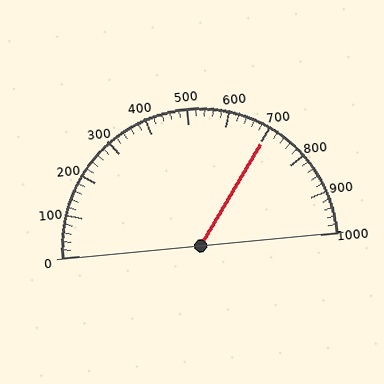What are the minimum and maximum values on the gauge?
The gauge ranges from 0 to 1000.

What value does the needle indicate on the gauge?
The needle indicates approximately 700.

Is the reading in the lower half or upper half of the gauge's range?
The reading is in the upper half of the range (0 to 1000).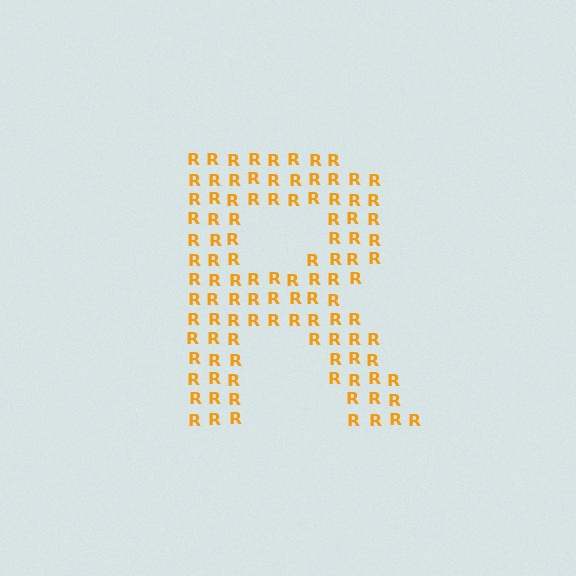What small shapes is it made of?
It is made of small letter R's.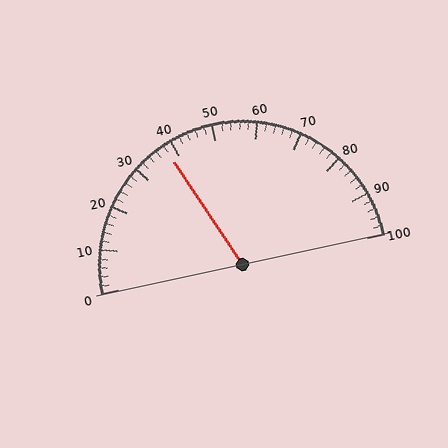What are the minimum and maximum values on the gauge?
The gauge ranges from 0 to 100.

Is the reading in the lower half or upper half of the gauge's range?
The reading is in the lower half of the range (0 to 100).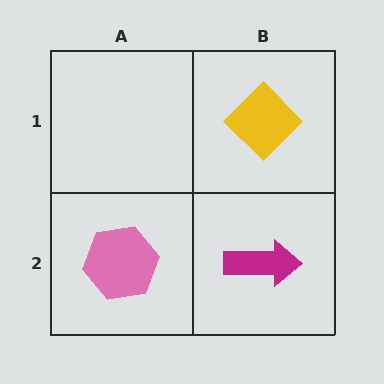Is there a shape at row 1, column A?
No, that cell is empty.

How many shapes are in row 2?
2 shapes.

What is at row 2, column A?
A pink hexagon.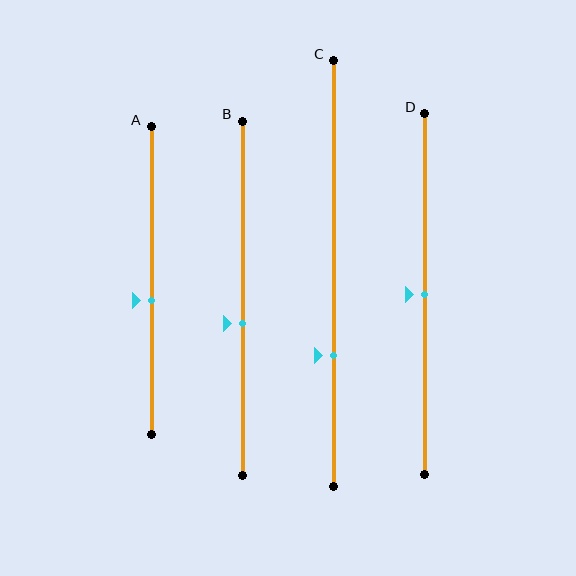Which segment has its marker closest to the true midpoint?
Segment D has its marker closest to the true midpoint.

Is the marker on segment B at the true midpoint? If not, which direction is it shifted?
No, the marker on segment B is shifted downward by about 7% of the segment length.